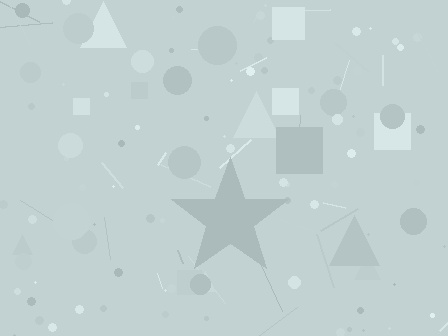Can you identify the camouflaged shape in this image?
The camouflaged shape is a star.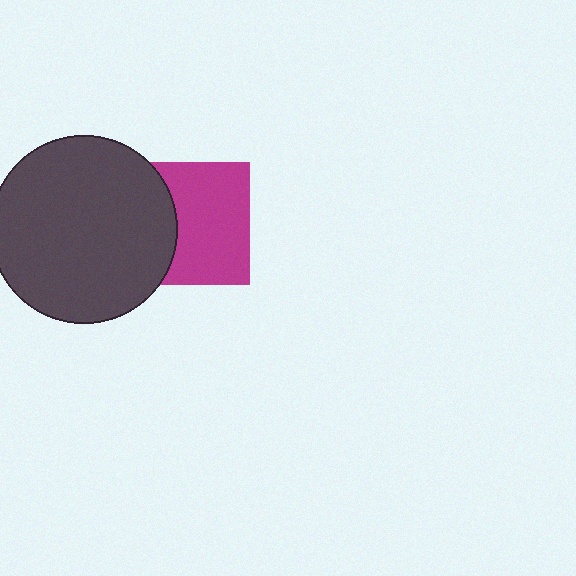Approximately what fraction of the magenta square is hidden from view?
Roughly 35% of the magenta square is hidden behind the dark gray circle.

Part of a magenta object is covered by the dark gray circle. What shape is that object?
It is a square.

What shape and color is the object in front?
The object in front is a dark gray circle.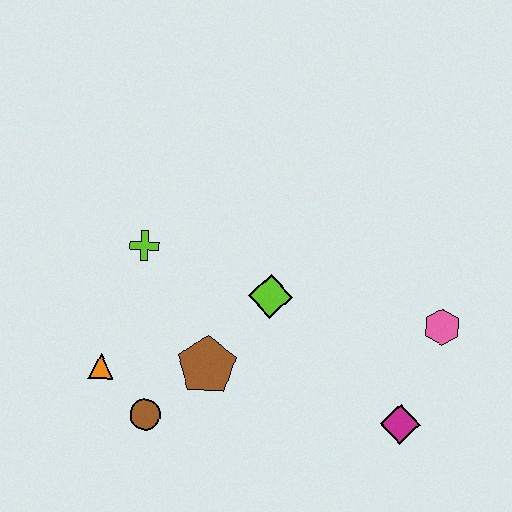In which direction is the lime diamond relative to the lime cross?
The lime diamond is to the right of the lime cross.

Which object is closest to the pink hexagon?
The magenta diamond is closest to the pink hexagon.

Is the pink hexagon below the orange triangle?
No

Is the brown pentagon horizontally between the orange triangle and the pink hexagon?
Yes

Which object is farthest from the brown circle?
The pink hexagon is farthest from the brown circle.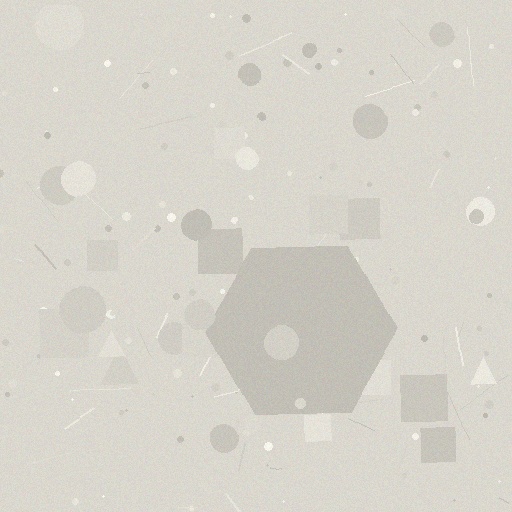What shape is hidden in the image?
A hexagon is hidden in the image.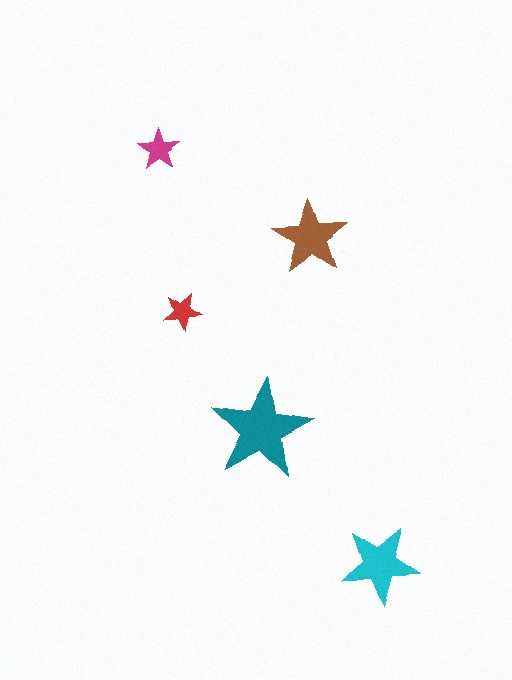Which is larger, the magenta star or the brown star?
The brown one.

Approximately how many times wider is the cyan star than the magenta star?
About 2 times wider.